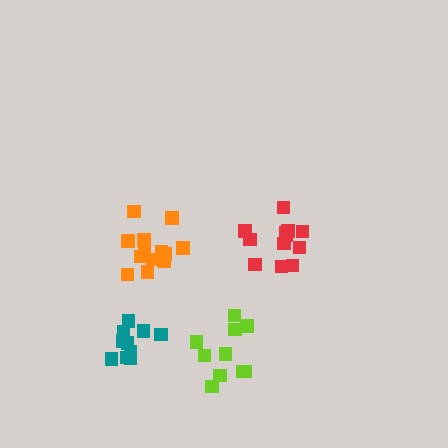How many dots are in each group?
Group 1: 14 dots, Group 2: 10 dots, Group 3: 12 dots, Group 4: 10 dots (46 total).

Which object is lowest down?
The lime cluster is bottommost.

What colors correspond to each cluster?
The clusters are colored: orange, lime, red, teal.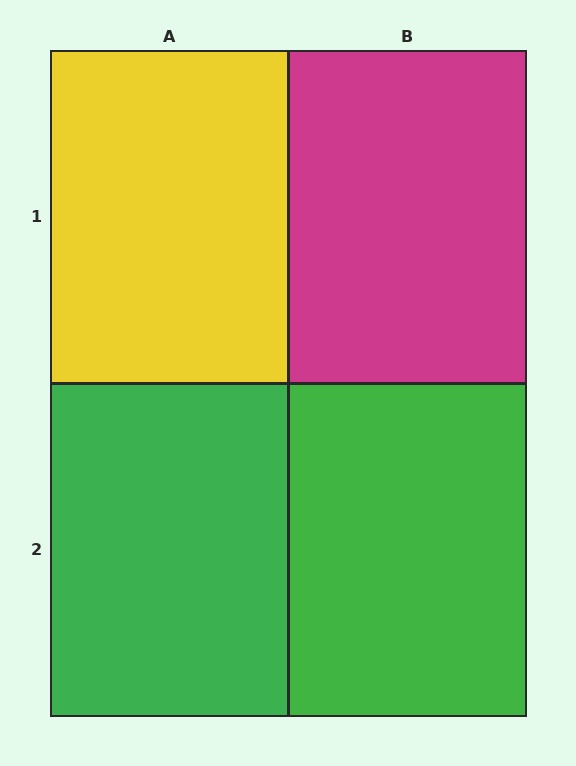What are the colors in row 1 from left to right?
Yellow, magenta.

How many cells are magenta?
1 cell is magenta.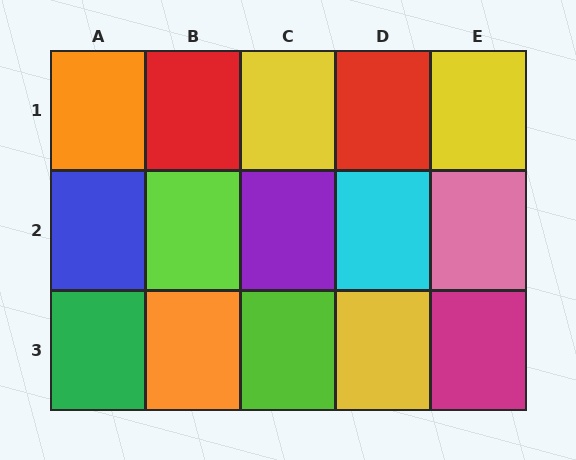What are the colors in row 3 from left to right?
Green, orange, lime, yellow, magenta.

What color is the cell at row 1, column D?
Red.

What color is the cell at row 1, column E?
Yellow.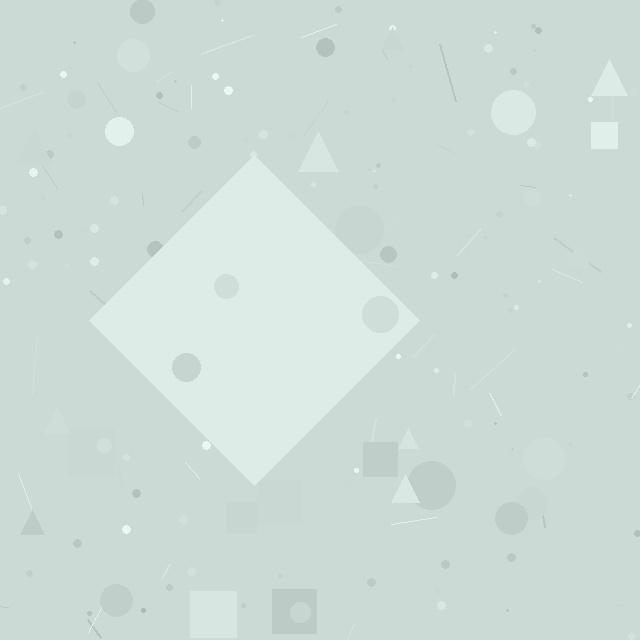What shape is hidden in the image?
A diamond is hidden in the image.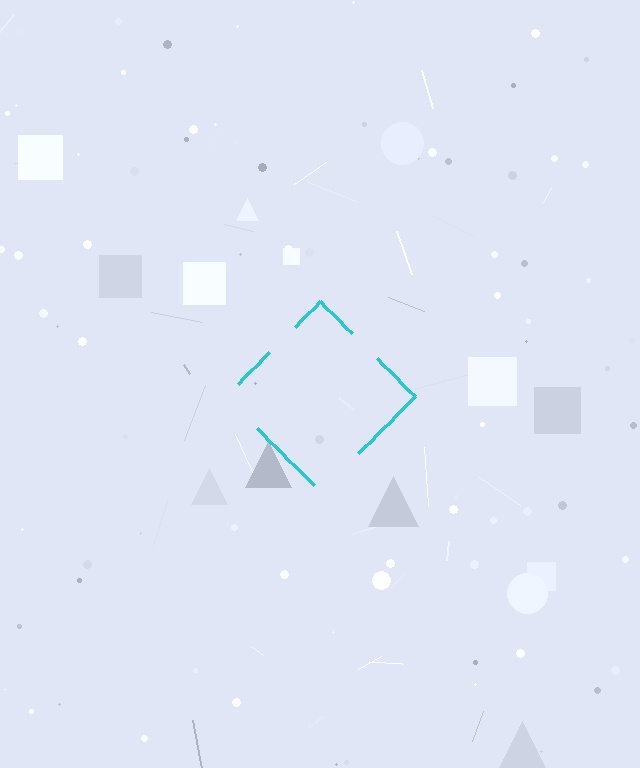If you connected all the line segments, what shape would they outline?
They would outline a diamond.